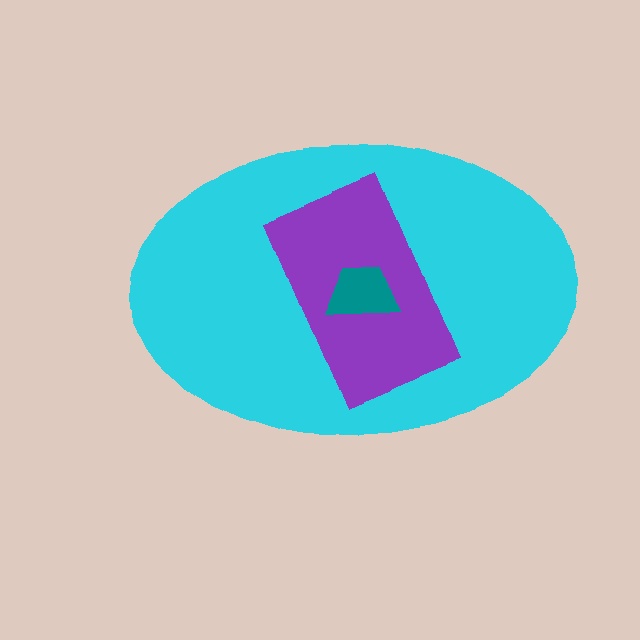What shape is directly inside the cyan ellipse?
The purple rectangle.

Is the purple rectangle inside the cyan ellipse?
Yes.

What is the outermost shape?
The cyan ellipse.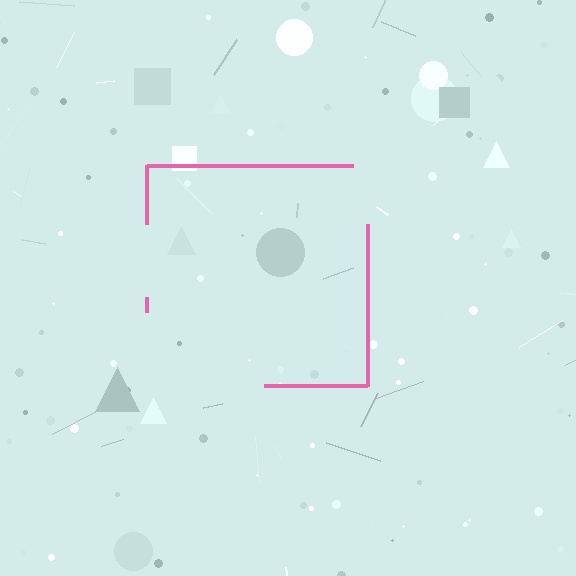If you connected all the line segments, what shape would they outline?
They would outline a square.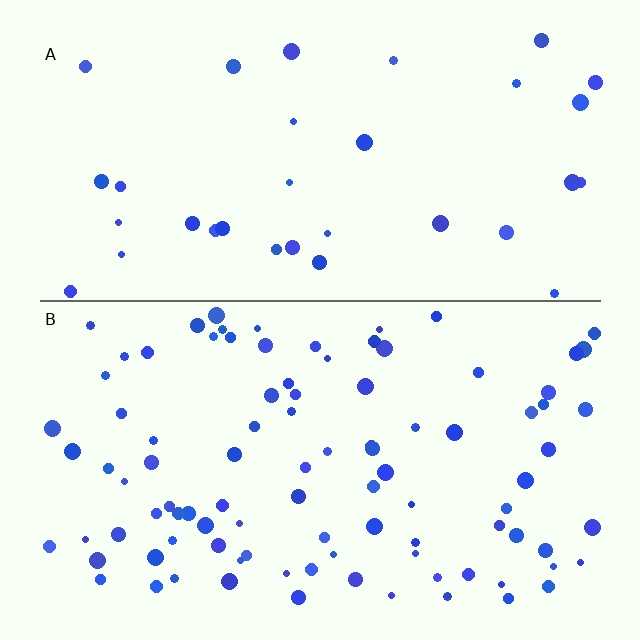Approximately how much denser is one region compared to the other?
Approximately 2.9× — region B over region A.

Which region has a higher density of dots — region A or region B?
B (the bottom).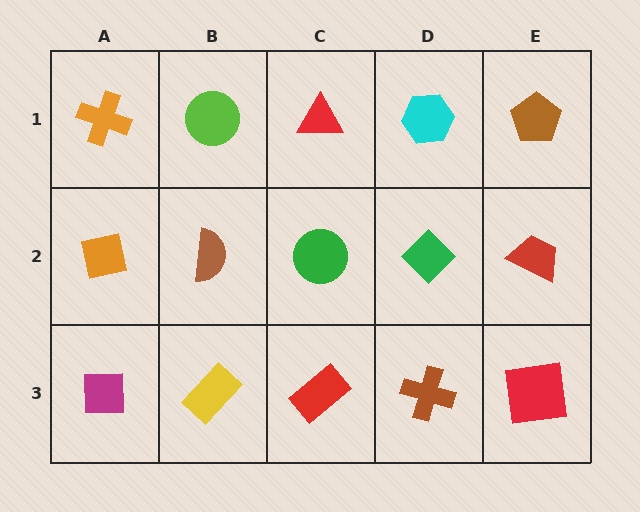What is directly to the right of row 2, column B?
A green circle.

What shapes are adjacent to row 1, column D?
A green diamond (row 2, column D), a red triangle (row 1, column C), a brown pentagon (row 1, column E).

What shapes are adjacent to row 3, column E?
A red trapezoid (row 2, column E), a brown cross (row 3, column D).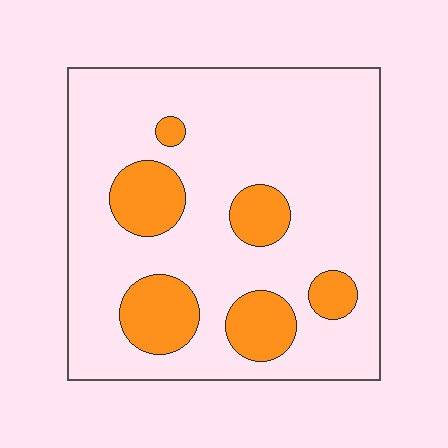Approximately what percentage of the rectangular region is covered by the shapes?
Approximately 20%.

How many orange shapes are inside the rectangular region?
6.